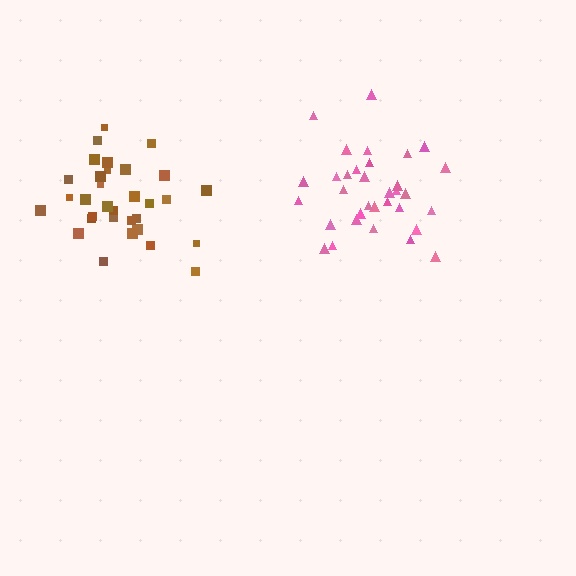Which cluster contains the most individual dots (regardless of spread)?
Brown (33).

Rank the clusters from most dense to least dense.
brown, pink.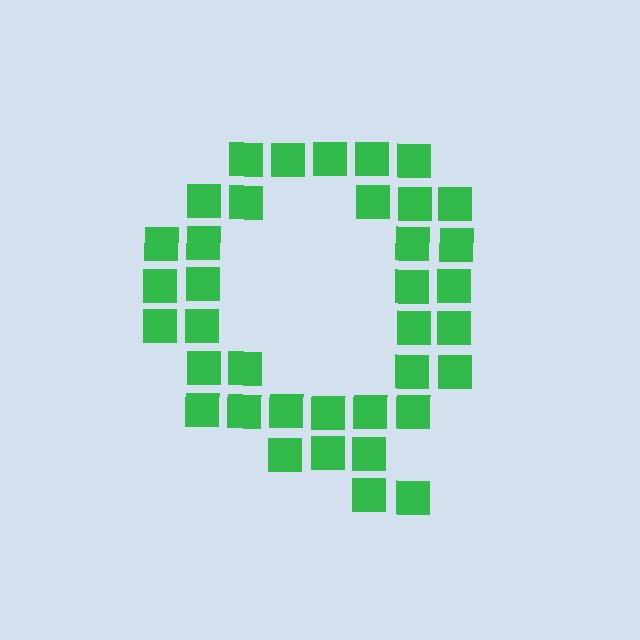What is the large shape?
The large shape is the letter Q.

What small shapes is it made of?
It is made of small squares.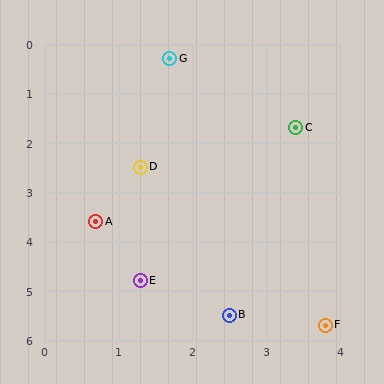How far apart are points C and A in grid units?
Points C and A are about 3.3 grid units apart.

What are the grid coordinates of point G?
Point G is at approximately (1.7, 0.3).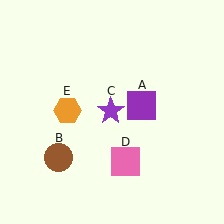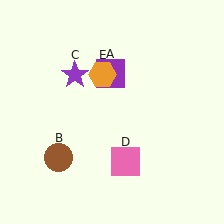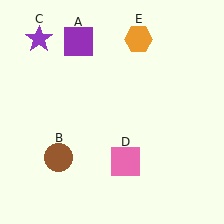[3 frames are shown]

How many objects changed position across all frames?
3 objects changed position: purple square (object A), purple star (object C), orange hexagon (object E).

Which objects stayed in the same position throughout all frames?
Brown circle (object B) and pink square (object D) remained stationary.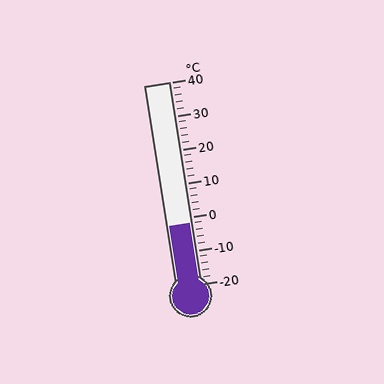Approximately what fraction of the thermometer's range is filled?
The thermometer is filled to approximately 30% of its range.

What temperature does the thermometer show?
The thermometer shows approximately -2°C.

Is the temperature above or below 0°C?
The temperature is below 0°C.